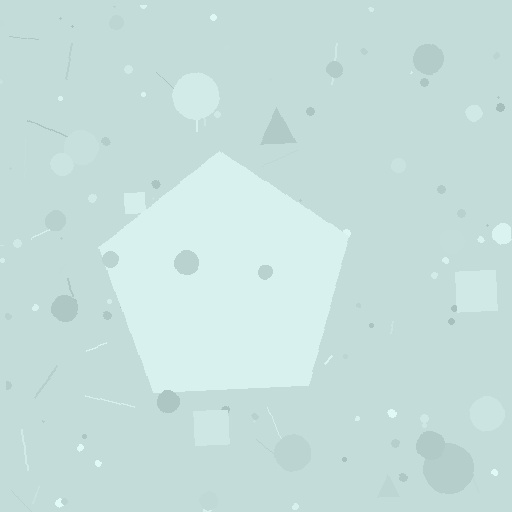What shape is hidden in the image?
A pentagon is hidden in the image.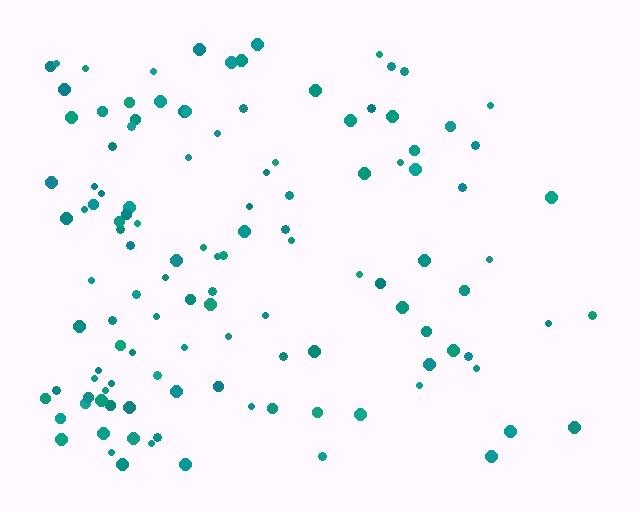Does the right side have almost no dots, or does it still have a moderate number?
Still a moderate number, just noticeably fewer than the left.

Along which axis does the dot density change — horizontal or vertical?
Horizontal.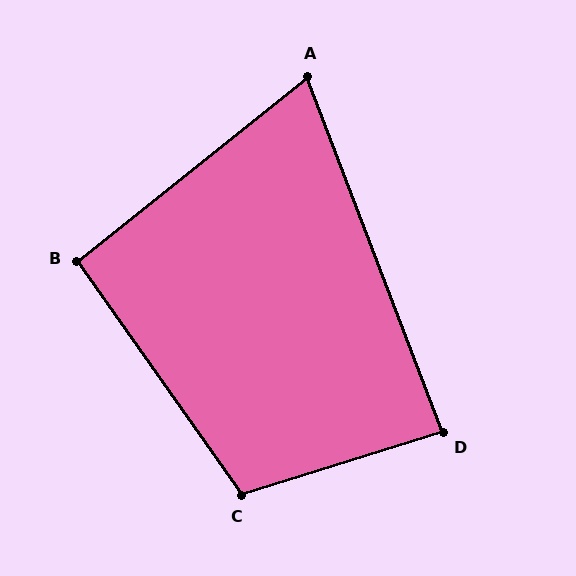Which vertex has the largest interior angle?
C, at approximately 108 degrees.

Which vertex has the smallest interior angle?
A, at approximately 72 degrees.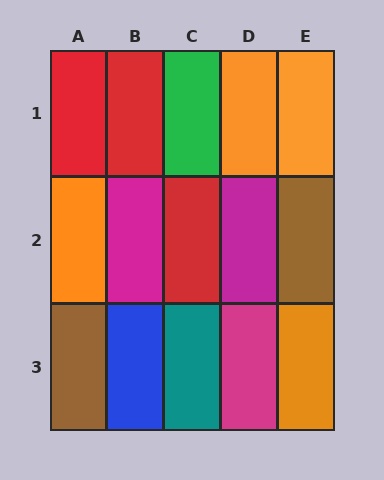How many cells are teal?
1 cell is teal.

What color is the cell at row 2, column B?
Magenta.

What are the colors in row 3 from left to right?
Brown, blue, teal, magenta, orange.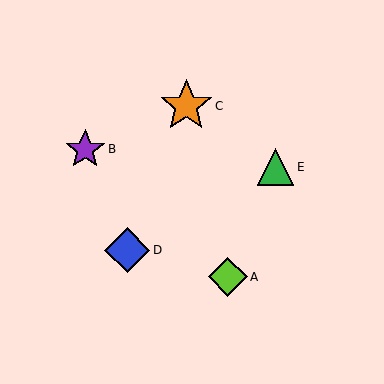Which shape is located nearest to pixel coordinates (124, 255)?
The blue diamond (labeled D) at (127, 250) is nearest to that location.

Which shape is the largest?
The orange star (labeled C) is the largest.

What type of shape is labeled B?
Shape B is a purple star.